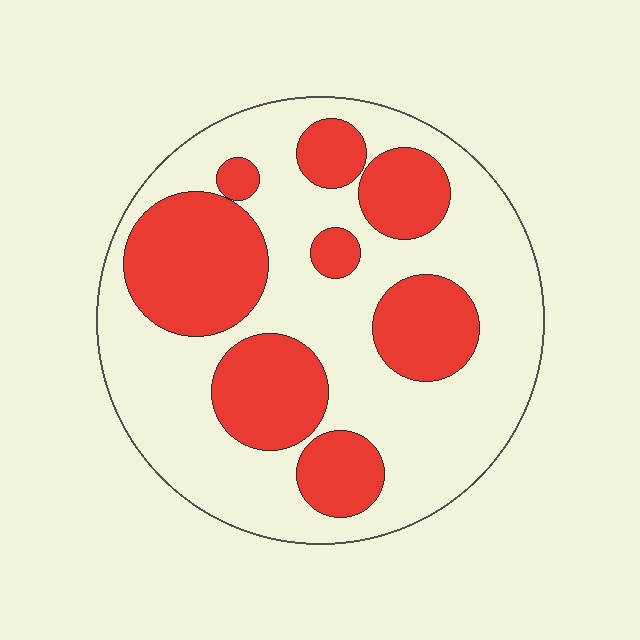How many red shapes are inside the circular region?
8.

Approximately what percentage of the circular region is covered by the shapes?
Approximately 35%.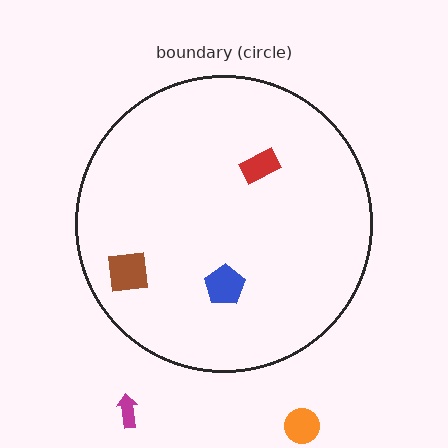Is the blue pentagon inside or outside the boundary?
Inside.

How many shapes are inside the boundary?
3 inside, 2 outside.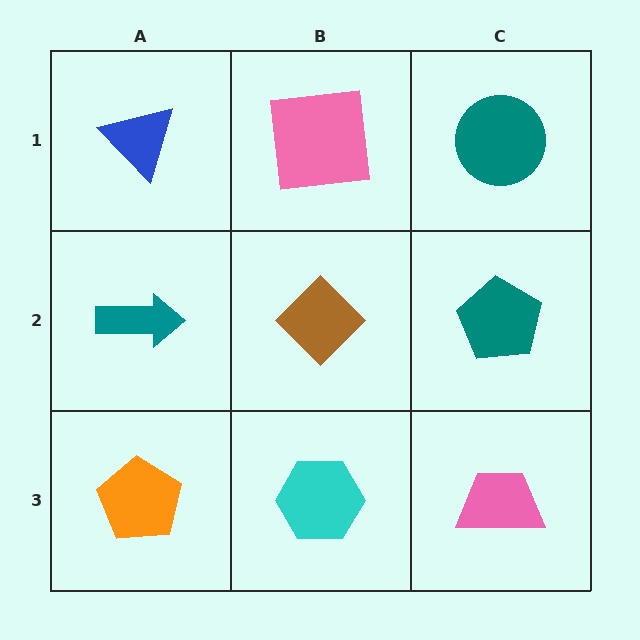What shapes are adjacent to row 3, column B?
A brown diamond (row 2, column B), an orange pentagon (row 3, column A), a pink trapezoid (row 3, column C).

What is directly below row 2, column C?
A pink trapezoid.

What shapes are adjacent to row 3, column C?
A teal pentagon (row 2, column C), a cyan hexagon (row 3, column B).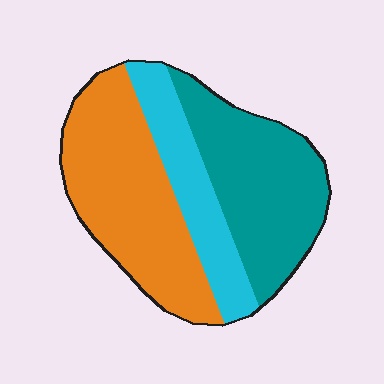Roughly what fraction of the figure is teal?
Teal takes up between a third and a half of the figure.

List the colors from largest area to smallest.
From largest to smallest: orange, teal, cyan.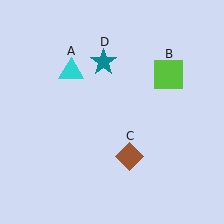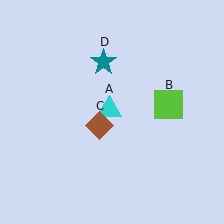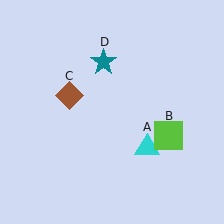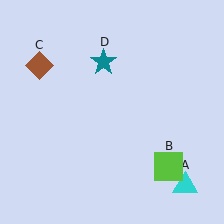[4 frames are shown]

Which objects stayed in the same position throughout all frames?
Teal star (object D) remained stationary.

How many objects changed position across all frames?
3 objects changed position: cyan triangle (object A), lime square (object B), brown diamond (object C).